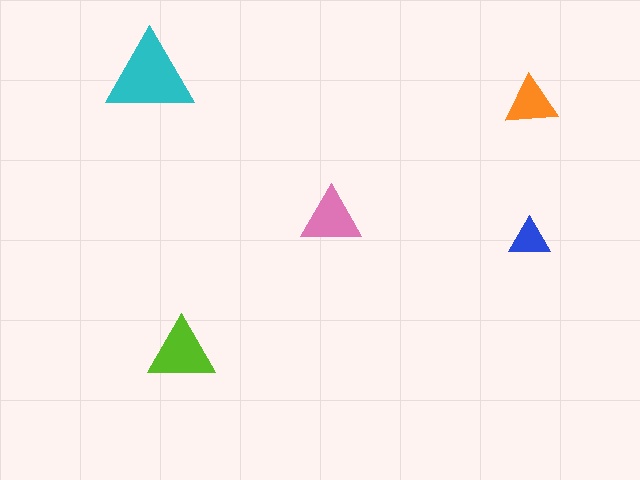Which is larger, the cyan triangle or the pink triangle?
The cyan one.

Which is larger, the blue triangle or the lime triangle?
The lime one.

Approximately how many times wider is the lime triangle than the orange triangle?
About 1.5 times wider.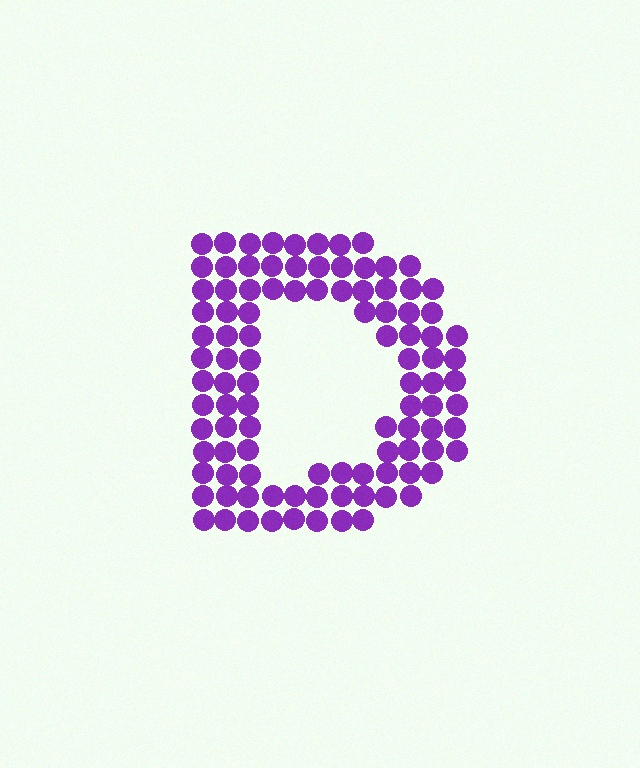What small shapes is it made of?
It is made of small circles.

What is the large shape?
The large shape is the letter D.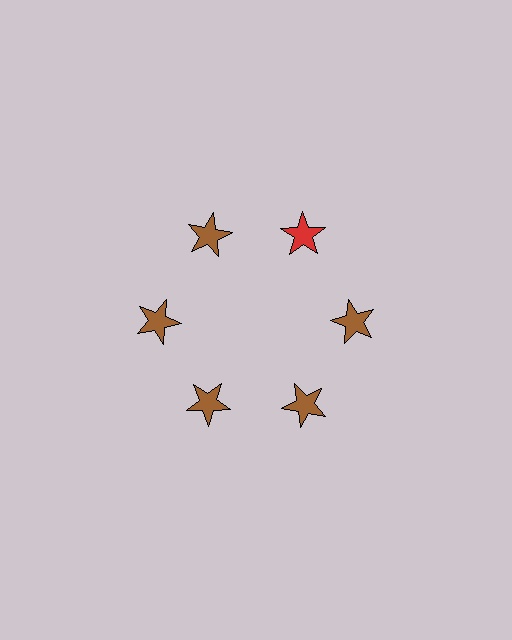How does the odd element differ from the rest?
It has a different color: red instead of brown.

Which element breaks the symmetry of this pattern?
The red star at roughly the 1 o'clock position breaks the symmetry. All other shapes are brown stars.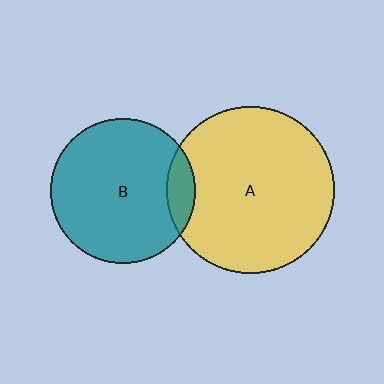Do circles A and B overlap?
Yes.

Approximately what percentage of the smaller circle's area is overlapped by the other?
Approximately 10%.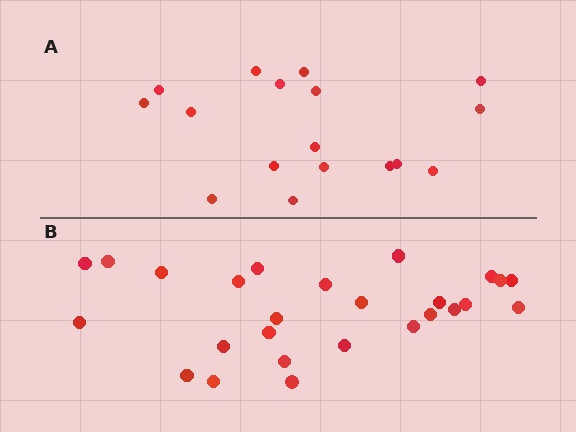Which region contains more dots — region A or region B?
Region B (the bottom region) has more dots.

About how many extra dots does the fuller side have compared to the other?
Region B has roughly 8 or so more dots than region A.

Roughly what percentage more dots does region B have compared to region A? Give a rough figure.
About 55% more.